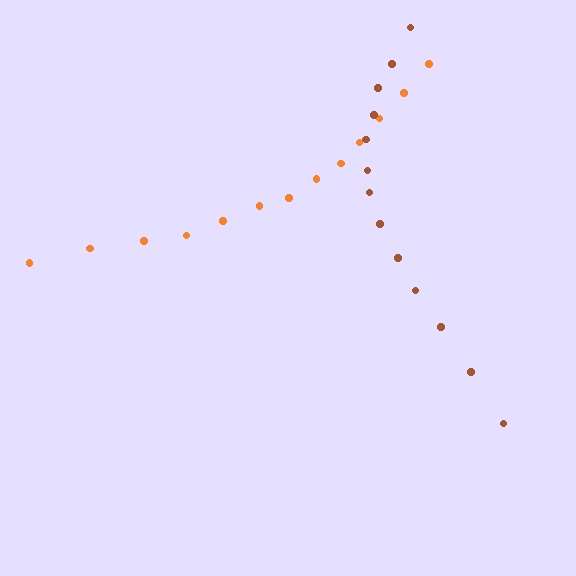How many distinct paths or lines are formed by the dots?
There are 2 distinct paths.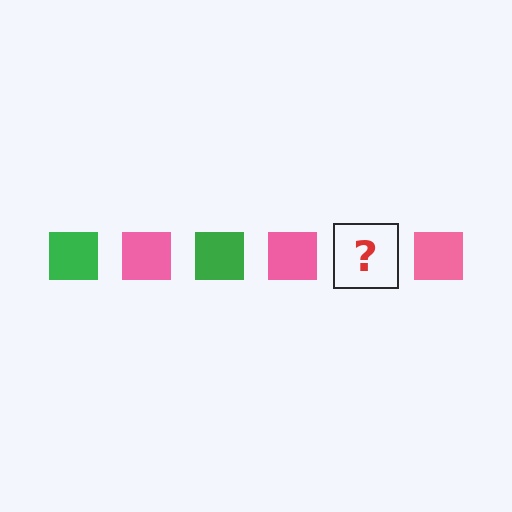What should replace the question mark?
The question mark should be replaced with a green square.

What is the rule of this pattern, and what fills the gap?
The rule is that the pattern cycles through green, pink squares. The gap should be filled with a green square.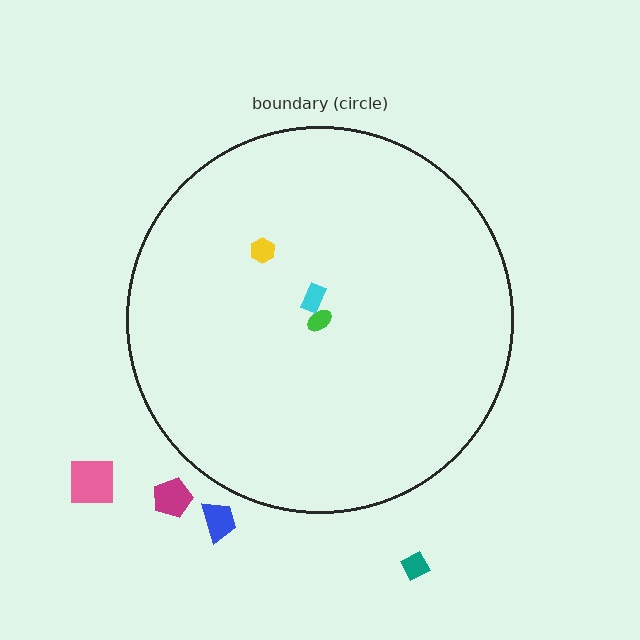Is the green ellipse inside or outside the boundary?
Inside.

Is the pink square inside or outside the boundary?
Outside.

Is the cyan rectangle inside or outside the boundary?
Inside.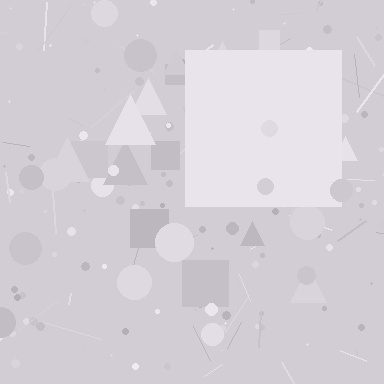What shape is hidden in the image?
A square is hidden in the image.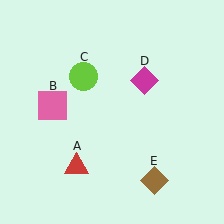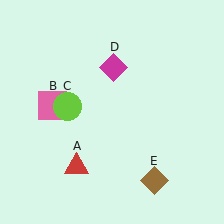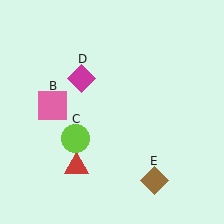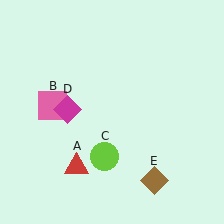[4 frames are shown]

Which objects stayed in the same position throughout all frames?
Red triangle (object A) and pink square (object B) and brown diamond (object E) remained stationary.